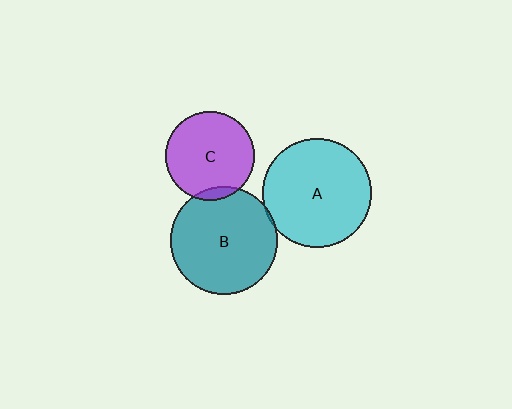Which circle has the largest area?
Circle A (cyan).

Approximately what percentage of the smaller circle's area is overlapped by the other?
Approximately 5%.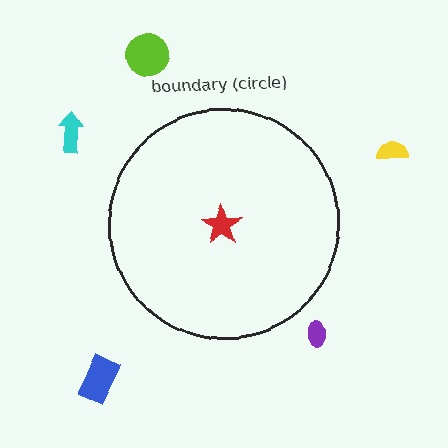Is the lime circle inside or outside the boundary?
Outside.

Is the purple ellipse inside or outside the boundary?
Outside.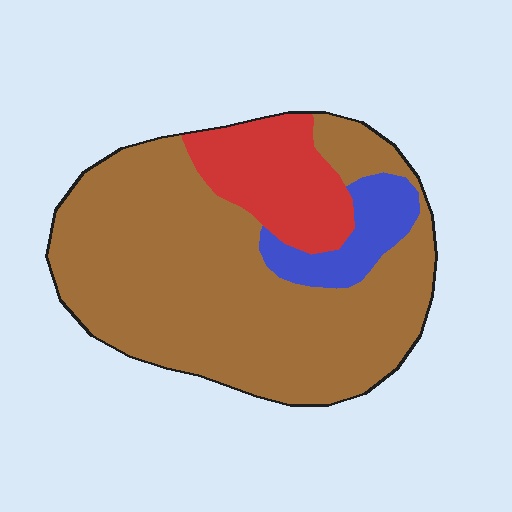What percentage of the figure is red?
Red covers around 15% of the figure.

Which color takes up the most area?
Brown, at roughly 75%.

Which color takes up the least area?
Blue, at roughly 10%.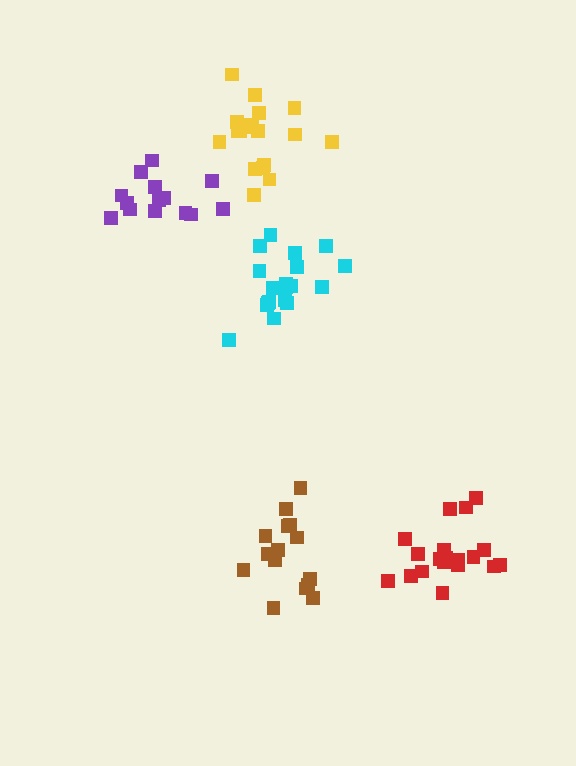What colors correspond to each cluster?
The clusters are colored: cyan, brown, red, yellow, purple.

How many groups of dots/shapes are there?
There are 5 groups.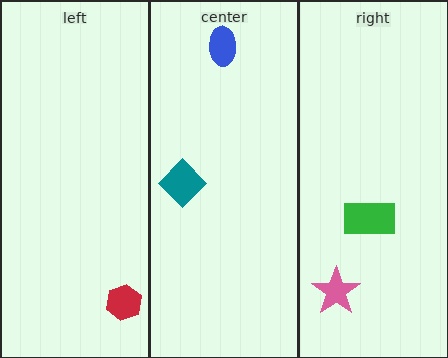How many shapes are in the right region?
2.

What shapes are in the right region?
The pink star, the green rectangle.